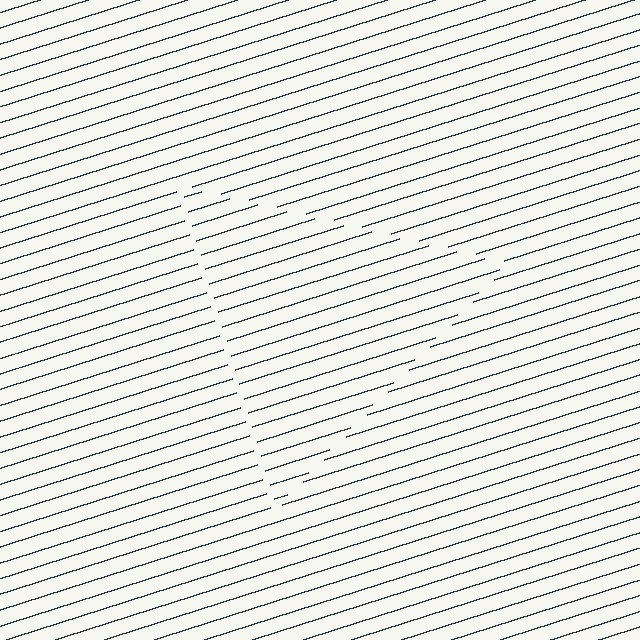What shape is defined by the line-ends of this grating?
An illusory triangle. The interior of the shape contains the same grating, shifted by half a period — the contour is defined by the phase discontinuity where line-ends from the inner and outer gratings abut.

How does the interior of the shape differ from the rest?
The interior of the shape contains the same grating, shifted by half a period — the contour is defined by the phase discontinuity where line-ends from the inner and outer gratings abut.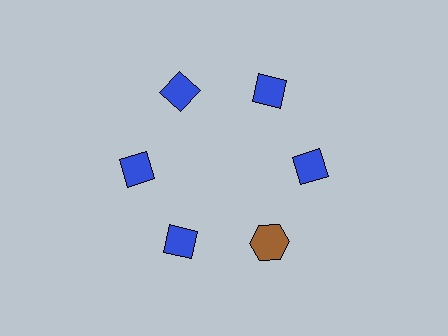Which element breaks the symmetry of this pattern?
The brown hexagon at roughly the 5 o'clock position breaks the symmetry. All other shapes are blue diamonds.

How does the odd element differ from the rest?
It differs in both color (brown instead of blue) and shape (hexagon instead of diamond).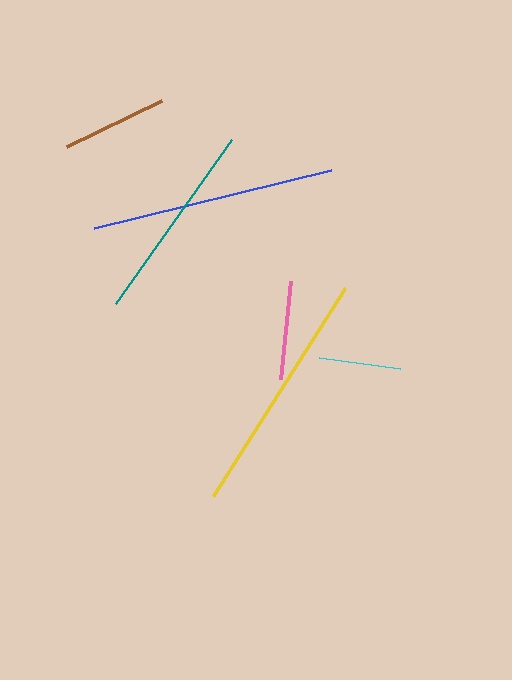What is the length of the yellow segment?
The yellow segment is approximately 247 pixels long.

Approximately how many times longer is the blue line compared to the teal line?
The blue line is approximately 1.2 times the length of the teal line.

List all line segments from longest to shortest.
From longest to shortest: yellow, blue, teal, brown, pink, cyan.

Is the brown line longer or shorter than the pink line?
The brown line is longer than the pink line.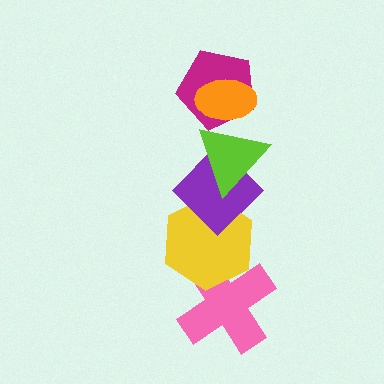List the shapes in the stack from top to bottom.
From top to bottom: the orange ellipse, the magenta pentagon, the lime triangle, the purple diamond, the yellow hexagon, the pink cross.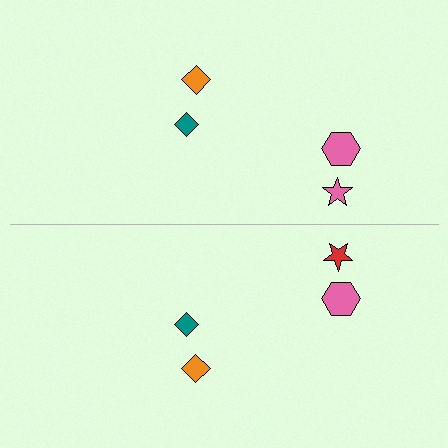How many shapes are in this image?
There are 8 shapes in this image.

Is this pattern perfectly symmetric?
No, the pattern is not perfectly symmetric. The red star on the bottom side breaks the symmetry — its mirror counterpart is pink.